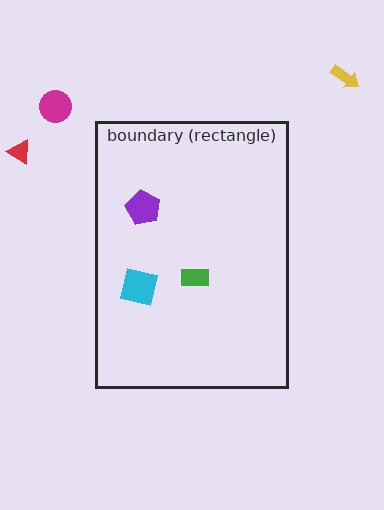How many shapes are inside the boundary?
3 inside, 3 outside.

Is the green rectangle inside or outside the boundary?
Inside.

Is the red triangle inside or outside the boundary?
Outside.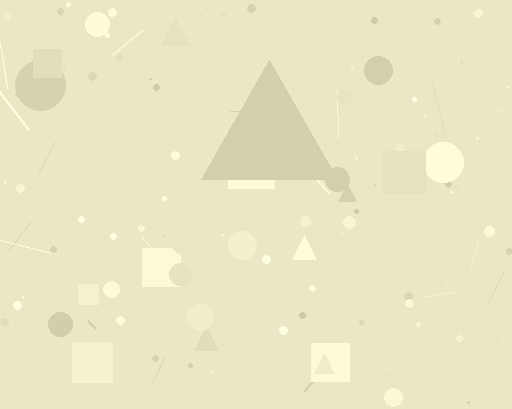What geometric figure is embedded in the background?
A triangle is embedded in the background.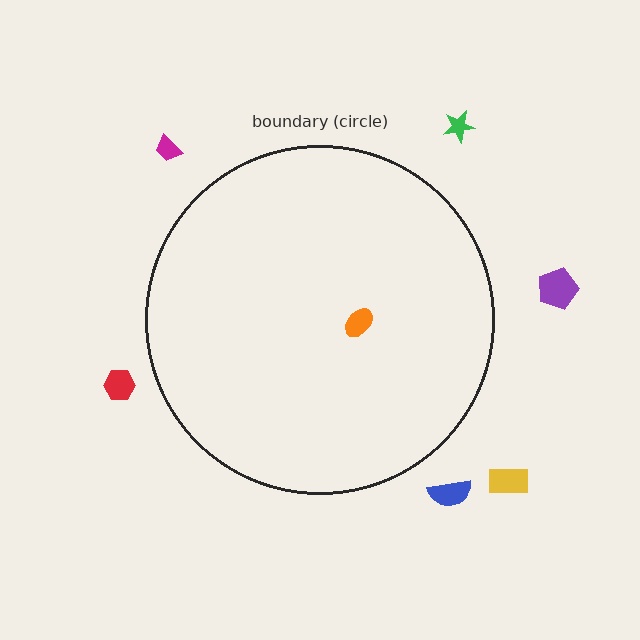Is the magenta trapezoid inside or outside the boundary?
Outside.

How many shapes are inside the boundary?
1 inside, 6 outside.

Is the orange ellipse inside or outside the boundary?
Inside.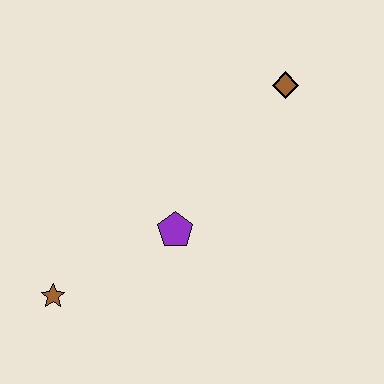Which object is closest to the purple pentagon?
The brown star is closest to the purple pentagon.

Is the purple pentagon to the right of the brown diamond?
No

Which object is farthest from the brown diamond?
The brown star is farthest from the brown diamond.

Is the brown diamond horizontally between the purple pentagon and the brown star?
No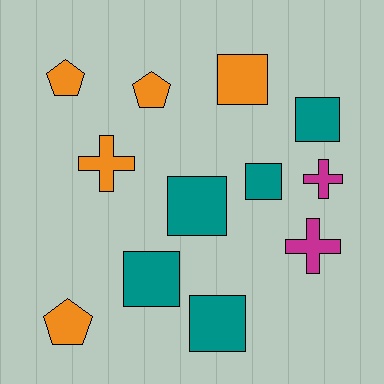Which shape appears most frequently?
Square, with 6 objects.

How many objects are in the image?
There are 12 objects.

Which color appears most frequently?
Teal, with 5 objects.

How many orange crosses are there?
There is 1 orange cross.